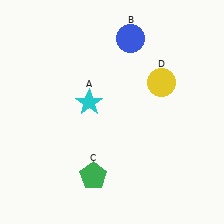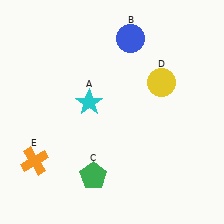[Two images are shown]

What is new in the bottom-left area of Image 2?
An orange cross (E) was added in the bottom-left area of Image 2.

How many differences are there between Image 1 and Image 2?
There is 1 difference between the two images.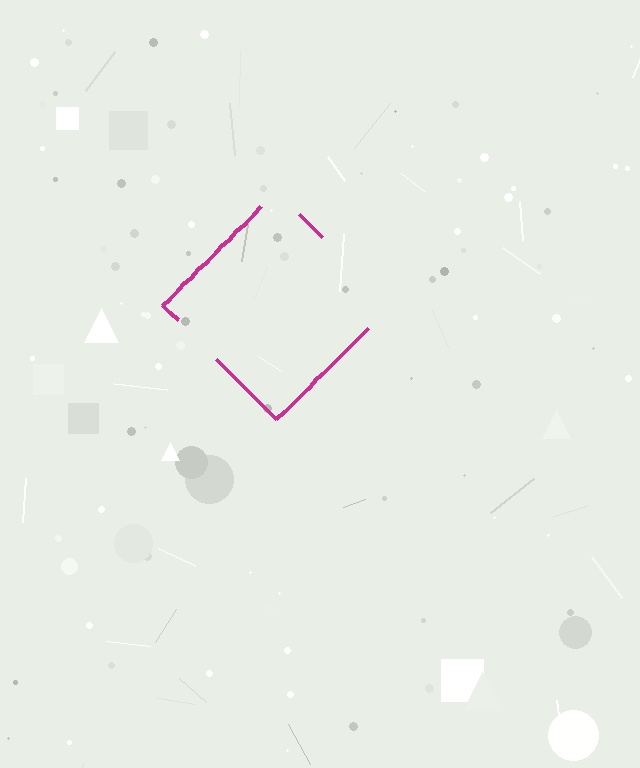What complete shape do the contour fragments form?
The contour fragments form a diamond.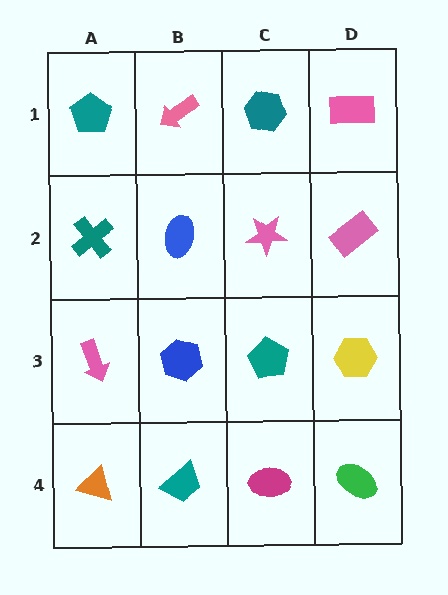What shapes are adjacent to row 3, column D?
A pink rectangle (row 2, column D), a green ellipse (row 4, column D), a teal pentagon (row 3, column C).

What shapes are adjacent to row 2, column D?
A pink rectangle (row 1, column D), a yellow hexagon (row 3, column D), a pink star (row 2, column C).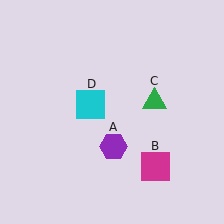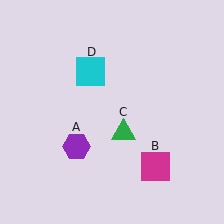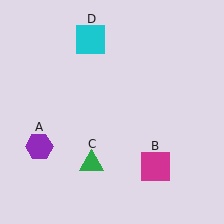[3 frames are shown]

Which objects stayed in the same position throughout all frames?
Magenta square (object B) remained stationary.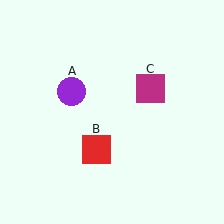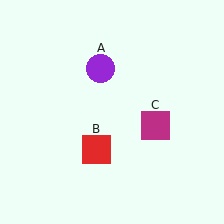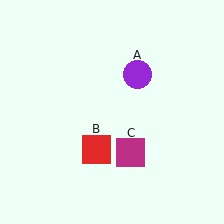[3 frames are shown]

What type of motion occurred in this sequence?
The purple circle (object A), magenta square (object C) rotated clockwise around the center of the scene.